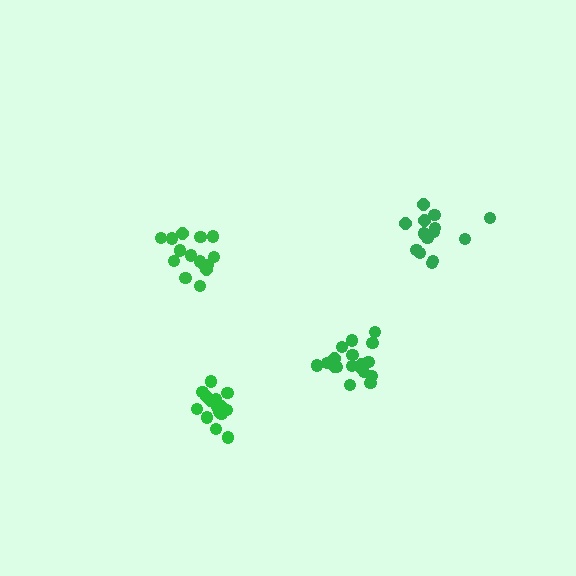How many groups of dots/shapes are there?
There are 4 groups.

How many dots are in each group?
Group 1: 18 dots, Group 2: 14 dots, Group 3: 16 dots, Group 4: 15 dots (63 total).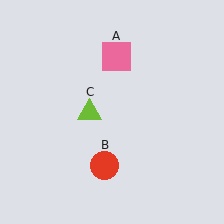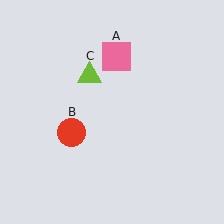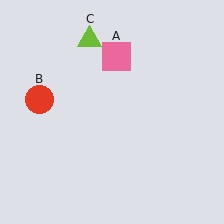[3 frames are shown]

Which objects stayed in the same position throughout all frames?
Pink square (object A) remained stationary.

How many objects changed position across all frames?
2 objects changed position: red circle (object B), lime triangle (object C).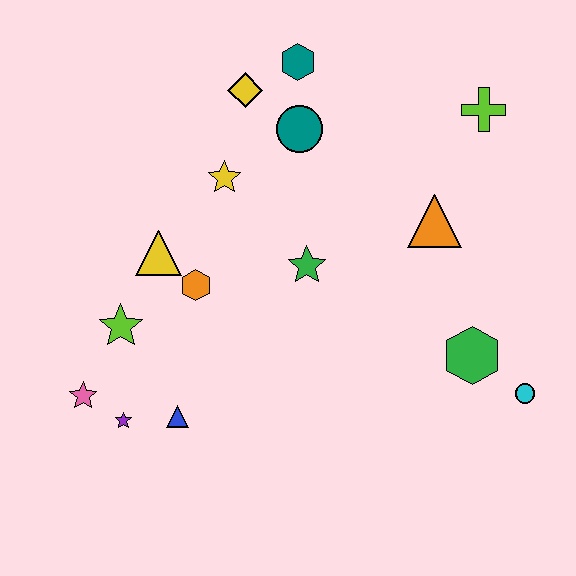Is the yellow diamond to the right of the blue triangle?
Yes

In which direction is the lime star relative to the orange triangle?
The lime star is to the left of the orange triangle.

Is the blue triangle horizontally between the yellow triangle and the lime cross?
Yes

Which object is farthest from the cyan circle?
The pink star is farthest from the cyan circle.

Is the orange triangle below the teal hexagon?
Yes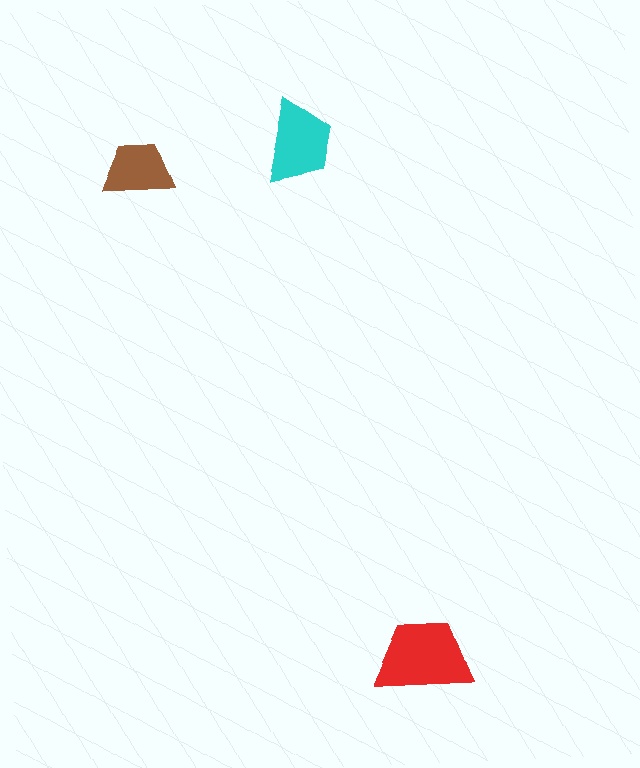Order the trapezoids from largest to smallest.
the red one, the cyan one, the brown one.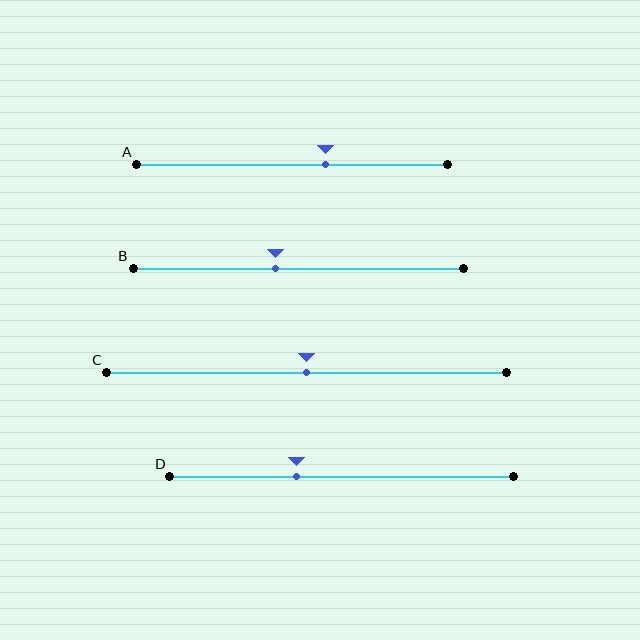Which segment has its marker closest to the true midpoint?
Segment C has its marker closest to the true midpoint.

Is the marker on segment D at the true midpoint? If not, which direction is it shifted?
No, the marker on segment D is shifted to the left by about 13% of the segment length.